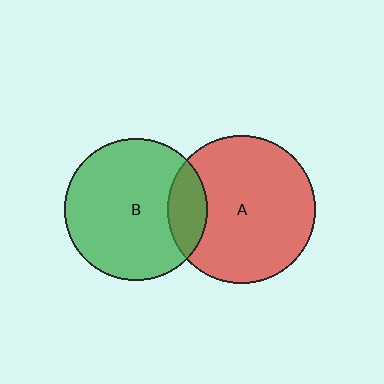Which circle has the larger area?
Circle A (red).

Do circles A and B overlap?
Yes.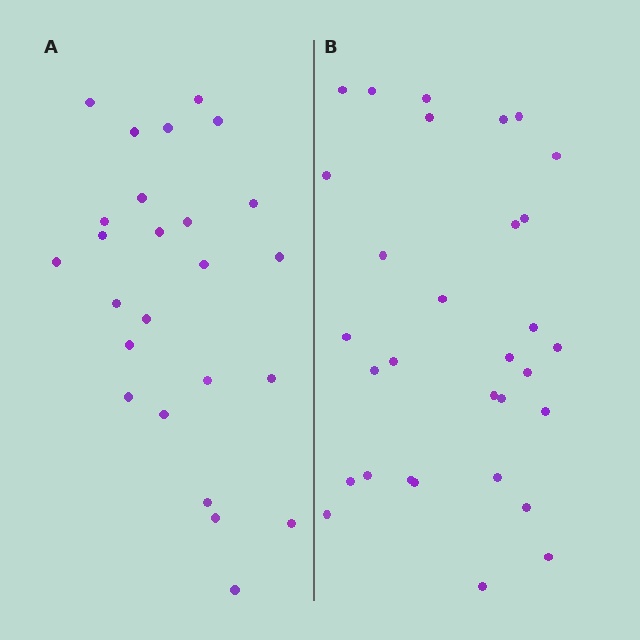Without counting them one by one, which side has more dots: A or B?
Region B (the right region) has more dots.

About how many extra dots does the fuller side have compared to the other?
Region B has about 6 more dots than region A.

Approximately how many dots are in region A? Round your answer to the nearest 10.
About 20 dots. (The exact count is 25, which rounds to 20.)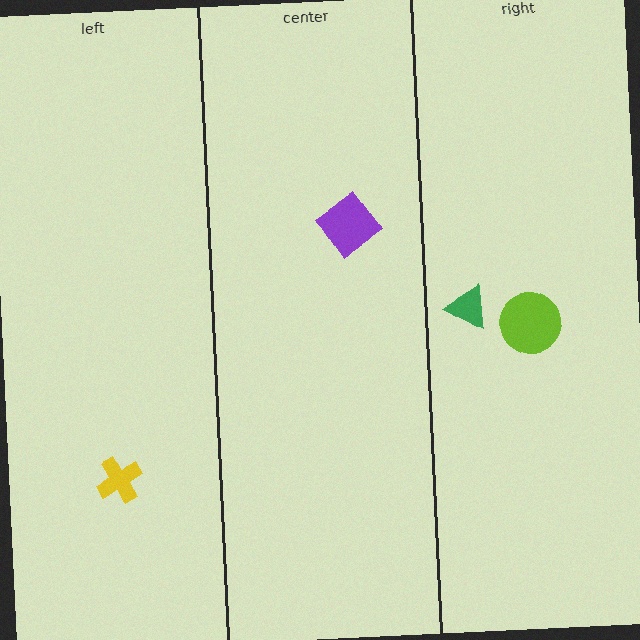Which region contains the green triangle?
The right region.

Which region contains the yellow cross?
The left region.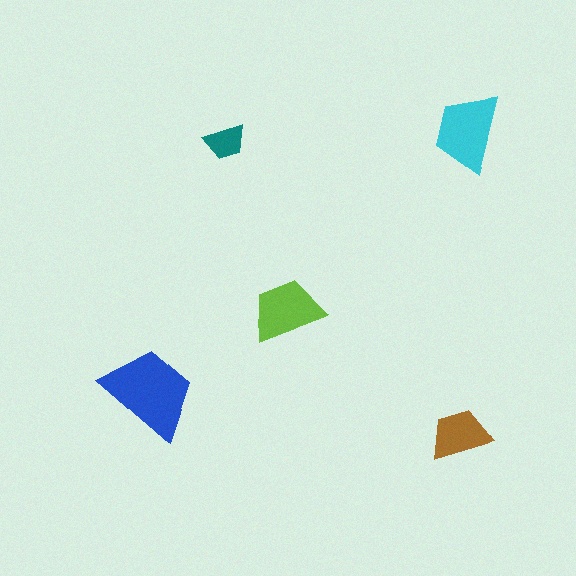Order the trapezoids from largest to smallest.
the blue one, the cyan one, the lime one, the brown one, the teal one.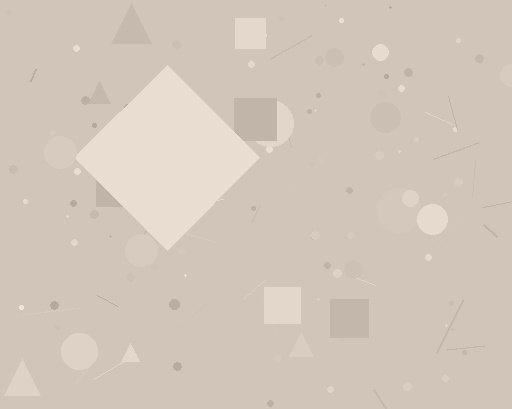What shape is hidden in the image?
A diamond is hidden in the image.